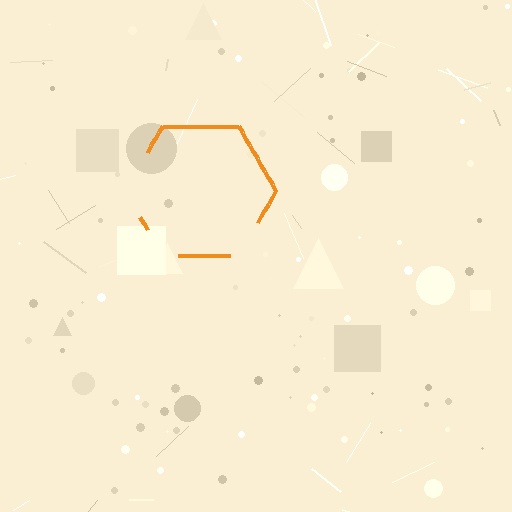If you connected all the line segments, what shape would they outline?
They would outline a hexagon.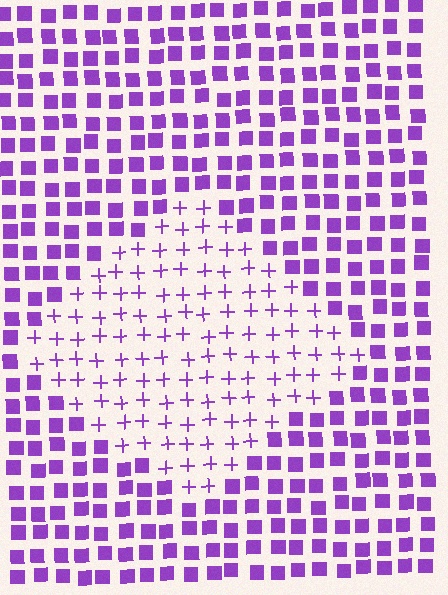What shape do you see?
I see a diamond.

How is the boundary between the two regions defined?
The boundary is defined by a change in element shape: plus signs inside vs. squares outside. All elements share the same color and spacing.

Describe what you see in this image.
The image is filled with small purple elements arranged in a uniform grid. A diamond-shaped region contains plus signs, while the surrounding area contains squares. The boundary is defined purely by the change in element shape.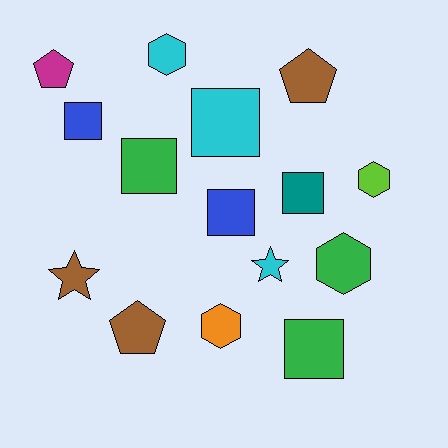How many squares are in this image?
There are 6 squares.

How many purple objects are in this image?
There are no purple objects.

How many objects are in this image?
There are 15 objects.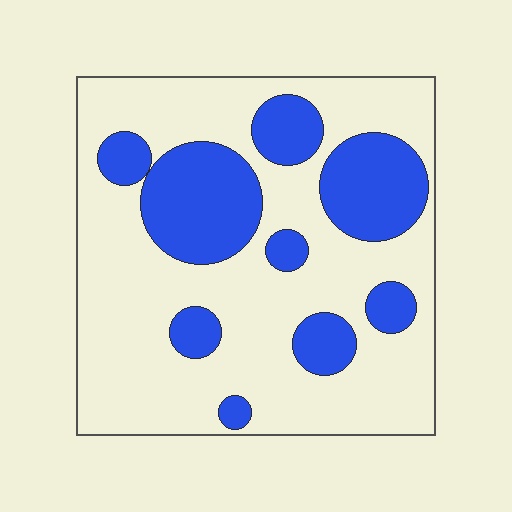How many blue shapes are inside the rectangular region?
9.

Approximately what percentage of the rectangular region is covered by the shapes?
Approximately 30%.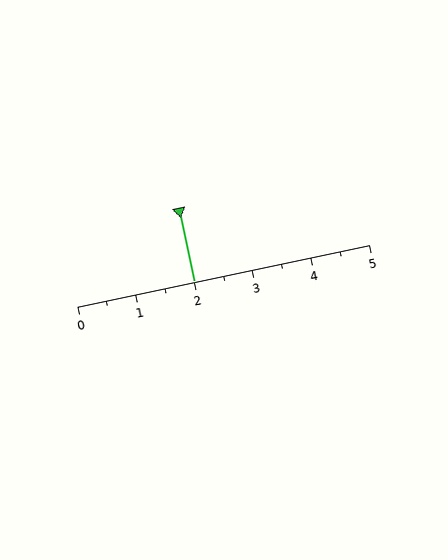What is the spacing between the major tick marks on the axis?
The major ticks are spaced 1 apart.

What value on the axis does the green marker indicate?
The marker indicates approximately 2.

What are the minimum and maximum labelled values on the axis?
The axis runs from 0 to 5.